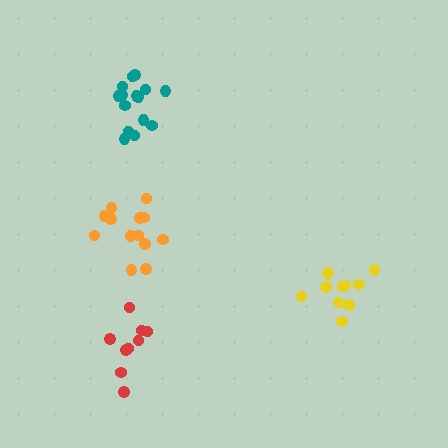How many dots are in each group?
Group 1: 15 dots, Group 2: 13 dots, Group 3: 10 dots, Group 4: 9 dots (47 total).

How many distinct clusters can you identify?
There are 4 distinct clusters.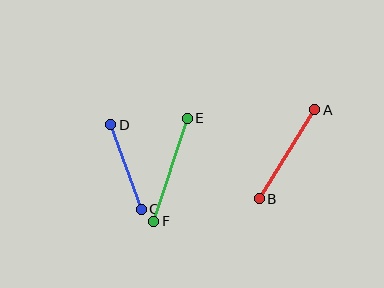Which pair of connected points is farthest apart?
Points E and F are farthest apart.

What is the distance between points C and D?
The distance is approximately 90 pixels.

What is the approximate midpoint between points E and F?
The midpoint is at approximately (171, 170) pixels.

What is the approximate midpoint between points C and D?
The midpoint is at approximately (126, 167) pixels.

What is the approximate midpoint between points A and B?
The midpoint is at approximately (287, 154) pixels.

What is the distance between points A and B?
The distance is approximately 105 pixels.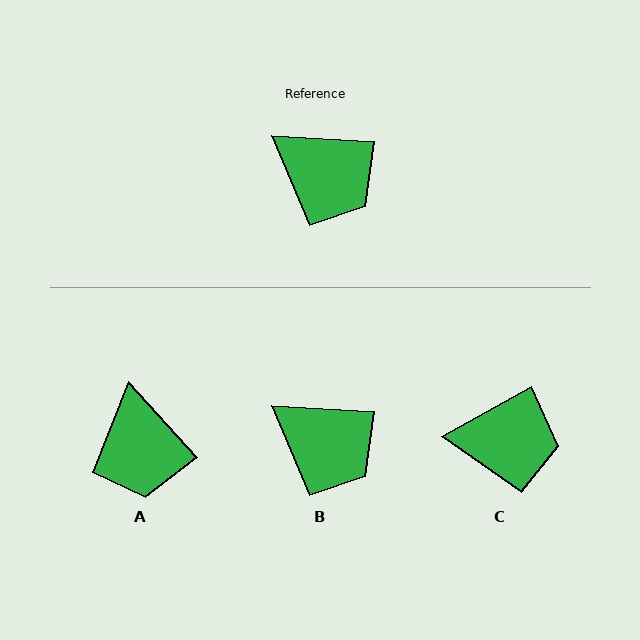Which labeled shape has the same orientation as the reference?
B.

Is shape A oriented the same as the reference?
No, it is off by about 44 degrees.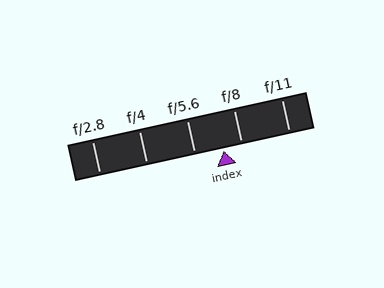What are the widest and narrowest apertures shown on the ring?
The widest aperture shown is f/2.8 and the narrowest is f/11.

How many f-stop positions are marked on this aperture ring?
There are 5 f-stop positions marked.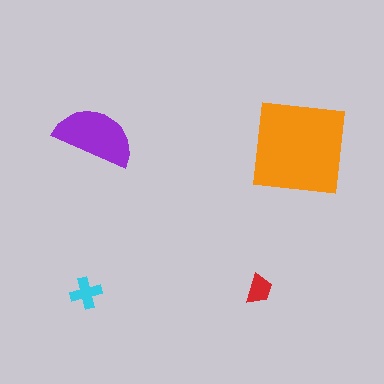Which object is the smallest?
The red trapezoid.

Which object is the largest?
The orange square.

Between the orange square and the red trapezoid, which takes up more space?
The orange square.